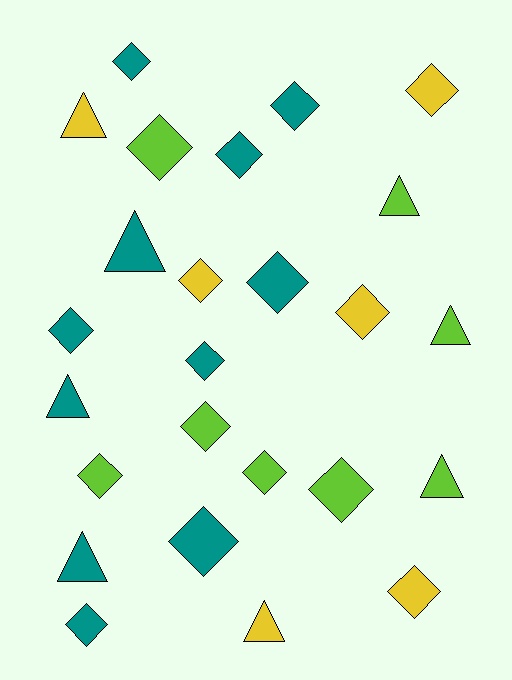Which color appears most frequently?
Teal, with 11 objects.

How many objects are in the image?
There are 25 objects.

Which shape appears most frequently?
Diamond, with 17 objects.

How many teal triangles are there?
There are 3 teal triangles.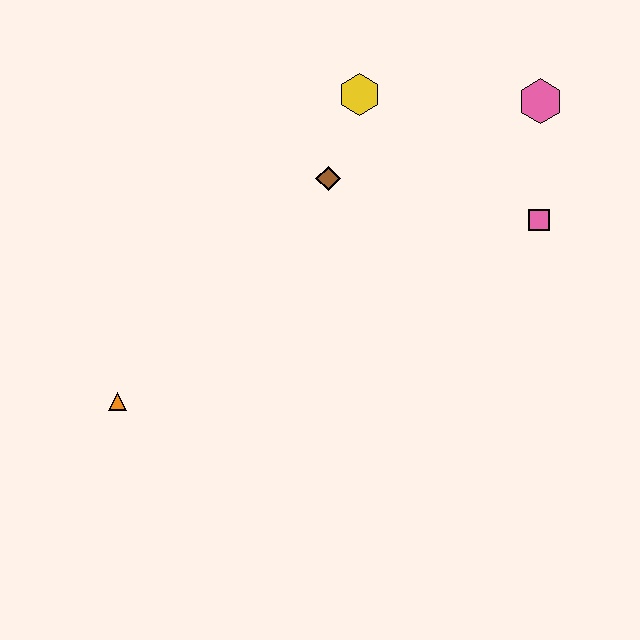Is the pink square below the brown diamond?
Yes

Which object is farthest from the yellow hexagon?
The orange triangle is farthest from the yellow hexagon.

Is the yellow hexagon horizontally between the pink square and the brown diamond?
Yes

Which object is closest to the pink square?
The pink hexagon is closest to the pink square.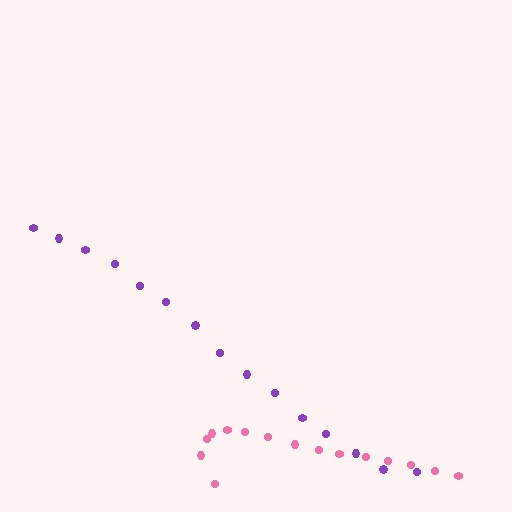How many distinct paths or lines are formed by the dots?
There are 2 distinct paths.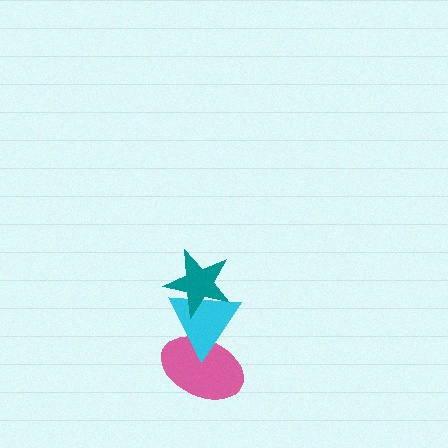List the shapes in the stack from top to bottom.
From top to bottom: the teal star, the cyan triangle, the pink ellipse.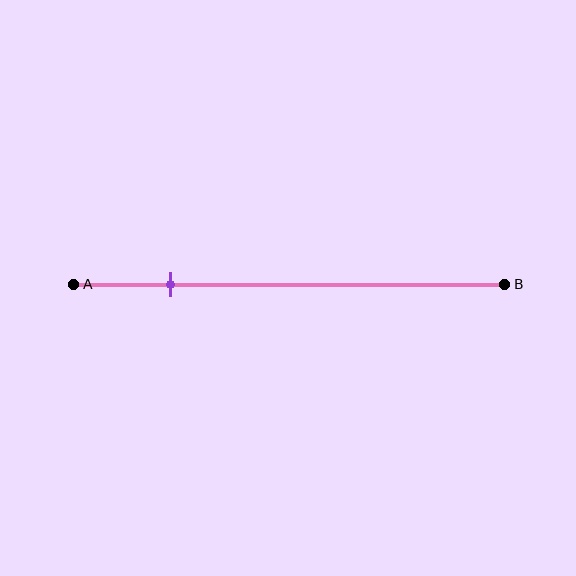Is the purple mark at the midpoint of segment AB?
No, the mark is at about 25% from A, not at the 50% midpoint.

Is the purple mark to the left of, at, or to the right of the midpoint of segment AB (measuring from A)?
The purple mark is to the left of the midpoint of segment AB.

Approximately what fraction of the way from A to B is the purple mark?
The purple mark is approximately 25% of the way from A to B.